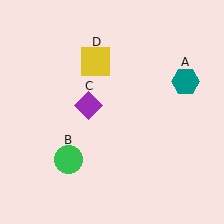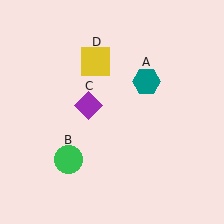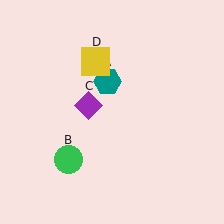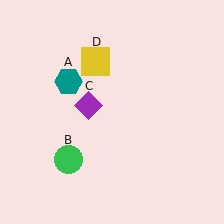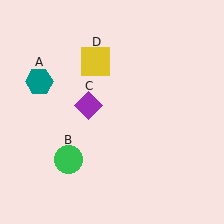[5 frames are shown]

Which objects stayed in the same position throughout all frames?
Green circle (object B) and purple diamond (object C) and yellow square (object D) remained stationary.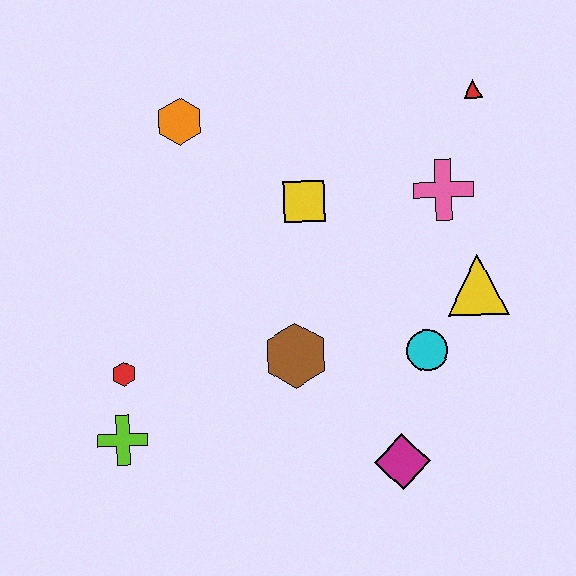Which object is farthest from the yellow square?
The lime cross is farthest from the yellow square.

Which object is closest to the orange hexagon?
The yellow square is closest to the orange hexagon.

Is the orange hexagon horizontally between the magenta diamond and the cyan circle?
No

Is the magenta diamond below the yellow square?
Yes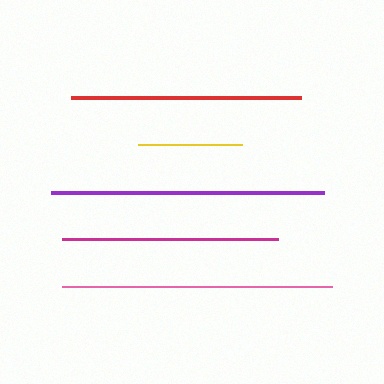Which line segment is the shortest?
The yellow line is the shortest at approximately 104 pixels.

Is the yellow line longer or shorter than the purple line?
The purple line is longer than the yellow line.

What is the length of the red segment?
The red segment is approximately 230 pixels long.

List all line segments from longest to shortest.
From longest to shortest: purple, pink, red, magenta, yellow.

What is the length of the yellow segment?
The yellow segment is approximately 104 pixels long.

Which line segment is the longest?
The purple line is the longest at approximately 273 pixels.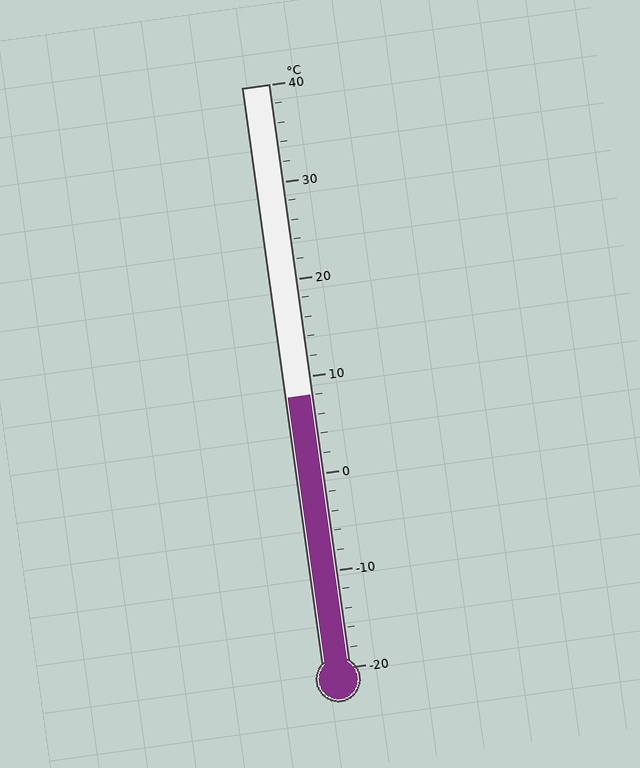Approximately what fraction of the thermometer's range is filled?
The thermometer is filled to approximately 45% of its range.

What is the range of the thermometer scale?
The thermometer scale ranges from -20°C to 40°C.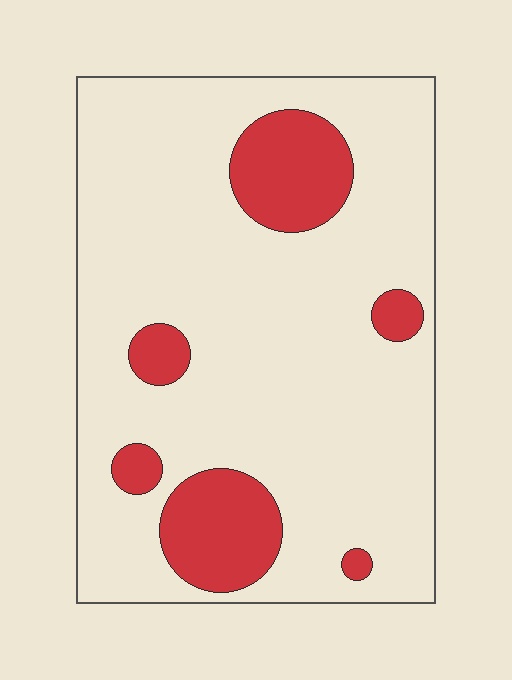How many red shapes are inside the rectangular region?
6.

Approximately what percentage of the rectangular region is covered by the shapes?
Approximately 15%.